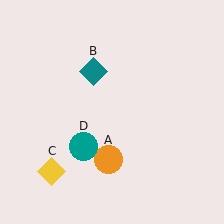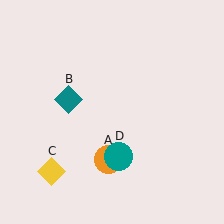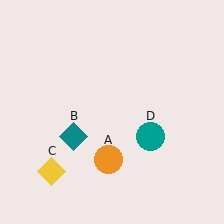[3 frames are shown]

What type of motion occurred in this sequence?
The teal diamond (object B), teal circle (object D) rotated counterclockwise around the center of the scene.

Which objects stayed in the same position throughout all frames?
Orange circle (object A) and yellow diamond (object C) remained stationary.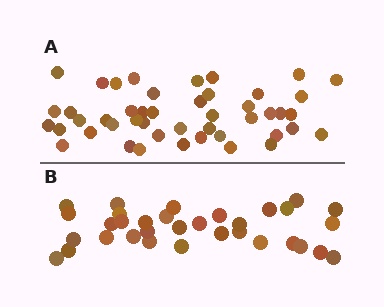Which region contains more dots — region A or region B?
Region A (the top region) has more dots.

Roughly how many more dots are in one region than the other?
Region A has approximately 15 more dots than region B.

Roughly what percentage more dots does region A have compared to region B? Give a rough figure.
About 40% more.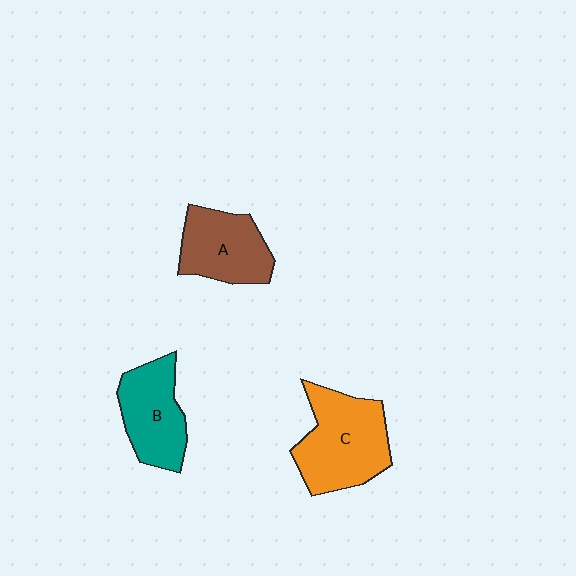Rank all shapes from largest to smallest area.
From largest to smallest: C (orange), B (teal), A (brown).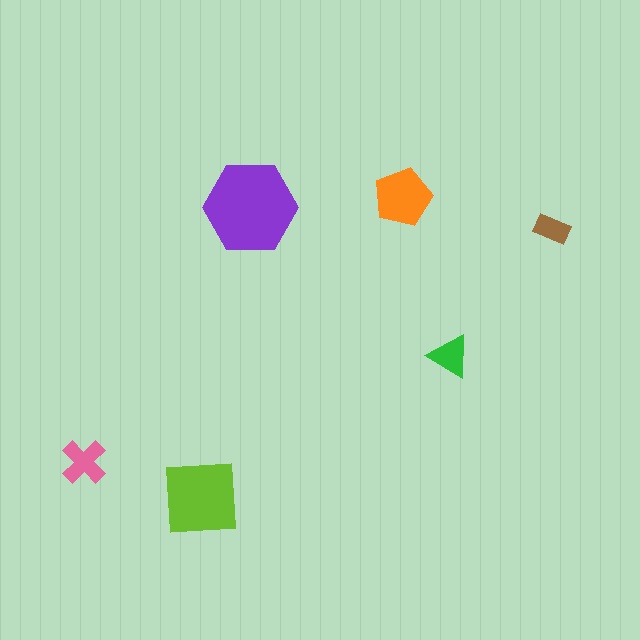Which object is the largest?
The purple hexagon.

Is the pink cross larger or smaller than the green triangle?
Larger.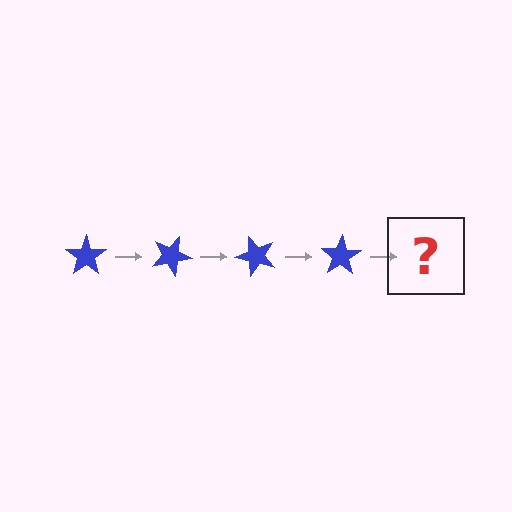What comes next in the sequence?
The next element should be a blue star rotated 100 degrees.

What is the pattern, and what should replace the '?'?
The pattern is that the star rotates 25 degrees each step. The '?' should be a blue star rotated 100 degrees.